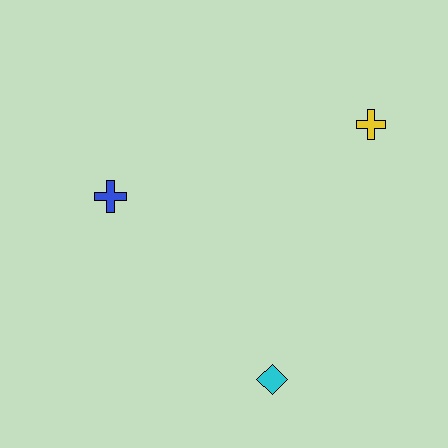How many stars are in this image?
There are no stars.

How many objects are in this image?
There are 3 objects.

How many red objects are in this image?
There are no red objects.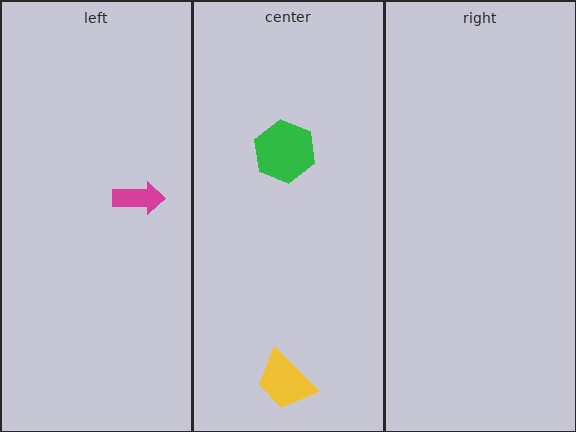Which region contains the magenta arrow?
The left region.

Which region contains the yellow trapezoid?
The center region.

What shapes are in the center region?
The green hexagon, the yellow trapezoid.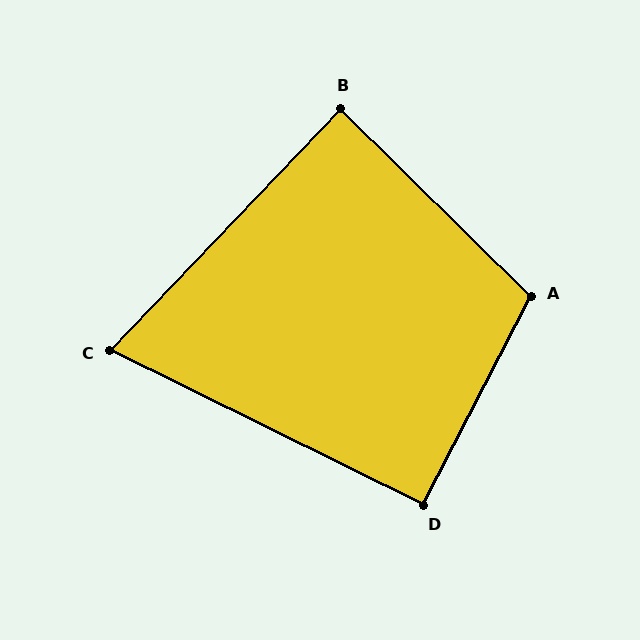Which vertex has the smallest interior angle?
C, at approximately 73 degrees.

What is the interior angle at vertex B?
Approximately 89 degrees (approximately right).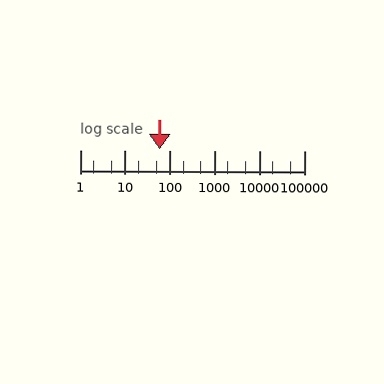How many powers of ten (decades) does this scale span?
The scale spans 5 decades, from 1 to 100000.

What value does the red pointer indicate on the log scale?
The pointer indicates approximately 61.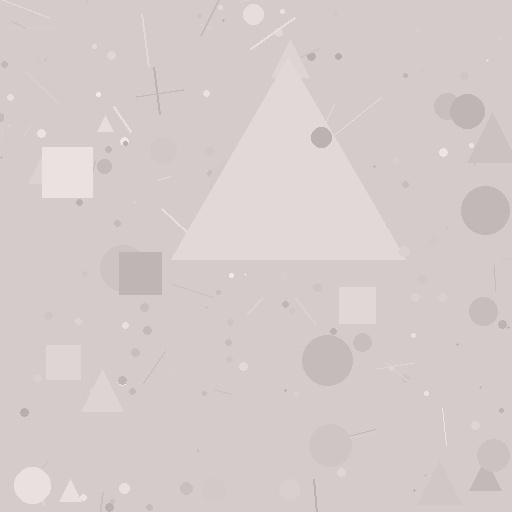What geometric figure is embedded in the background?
A triangle is embedded in the background.